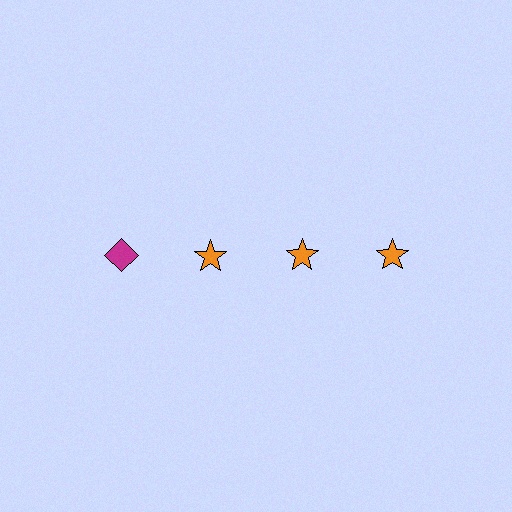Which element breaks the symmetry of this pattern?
The magenta diamond in the top row, leftmost column breaks the symmetry. All other shapes are orange stars.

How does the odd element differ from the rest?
It differs in both color (magenta instead of orange) and shape (diamond instead of star).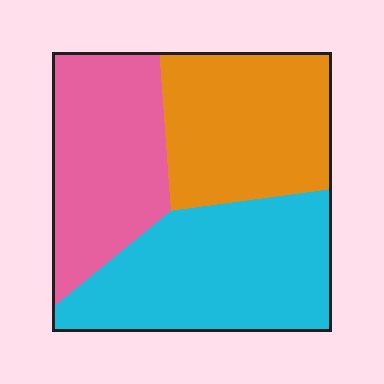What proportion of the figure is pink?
Pink covers 30% of the figure.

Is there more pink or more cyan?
Cyan.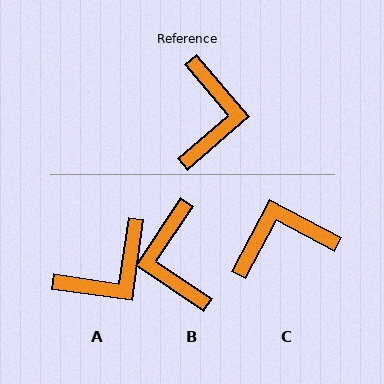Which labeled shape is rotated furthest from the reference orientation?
B, about 164 degrees away.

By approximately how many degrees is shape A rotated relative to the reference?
Approximately 49 degrees clockwise.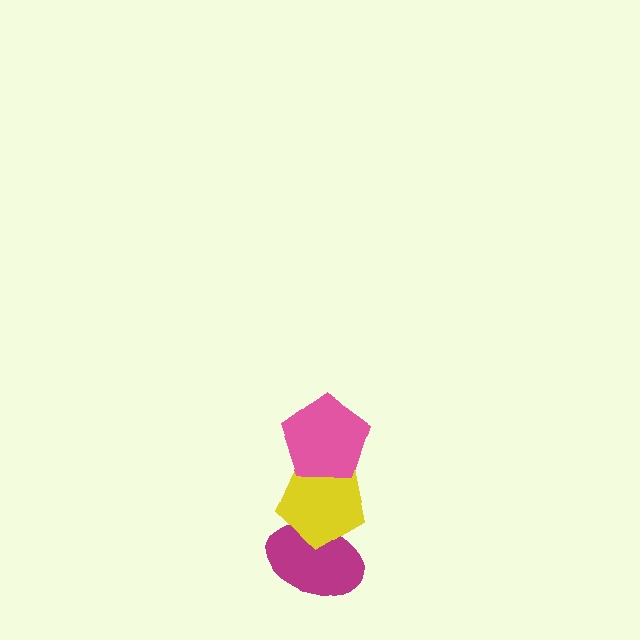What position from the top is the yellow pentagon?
The yellow pentagon is 2nd from the top.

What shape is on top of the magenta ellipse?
The yellow pentagon is on top of the magenta ellipse.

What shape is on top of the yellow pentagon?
The pink pentagon is on top of the yellow pentagon.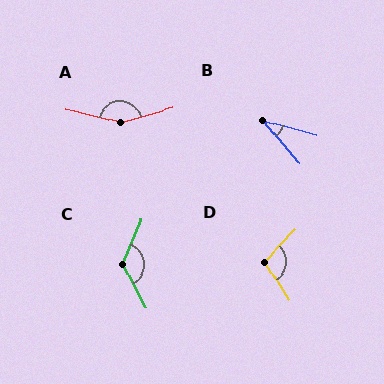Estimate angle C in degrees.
Approximately 129 degrees.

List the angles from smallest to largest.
B (34°), D (105°), C (129°), A (150°).